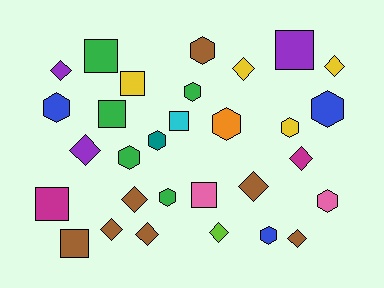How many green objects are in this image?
There are 5 green objects.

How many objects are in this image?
There are 30 objects.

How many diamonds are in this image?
There are 11 diamonds.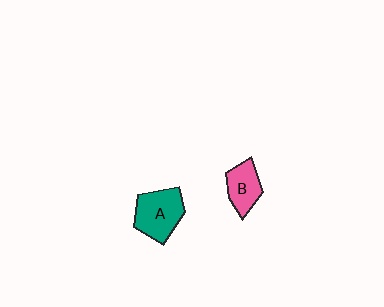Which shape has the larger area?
Shape A (teal).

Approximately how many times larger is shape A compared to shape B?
Approximately 1.4 times.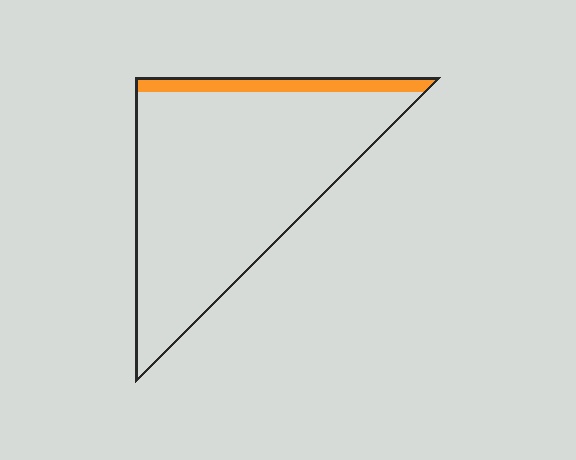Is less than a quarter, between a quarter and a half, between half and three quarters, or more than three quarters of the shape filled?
Less than a quarter.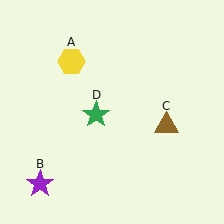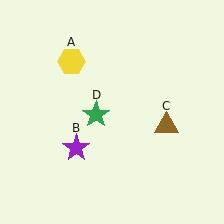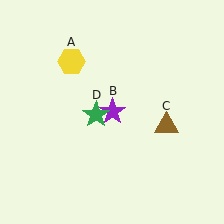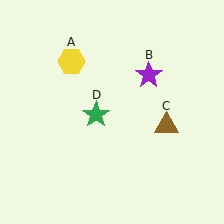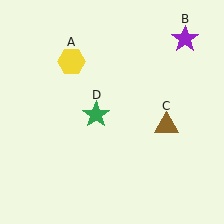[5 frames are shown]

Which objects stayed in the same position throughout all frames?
Yellow hexagon (object A) and brown triangle (object C) and green star (object D) remained stationary.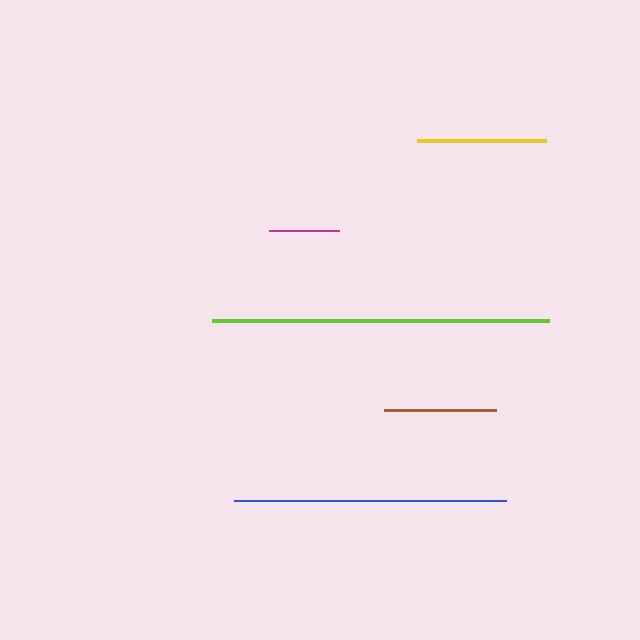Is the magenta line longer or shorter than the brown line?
The brown line is longer than the magenta line.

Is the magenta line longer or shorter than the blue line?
The blue line is longer than the magenta line.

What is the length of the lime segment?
The lime segment is approximately 338 pixels long.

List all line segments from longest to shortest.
From longest to shortest: lime, blue, yellow, brown, magenta.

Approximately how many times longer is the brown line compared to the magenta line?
The brown line is approximately 1.6 times the length of the magenta line.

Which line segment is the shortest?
The magenta line is the shortest at approximately 70 pixels.